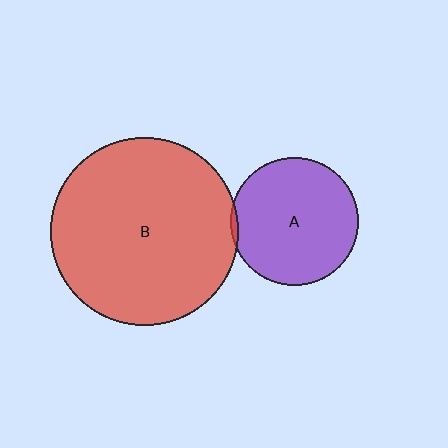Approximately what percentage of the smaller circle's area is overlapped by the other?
Approximately 5%.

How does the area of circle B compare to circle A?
Approximately 2.2 times.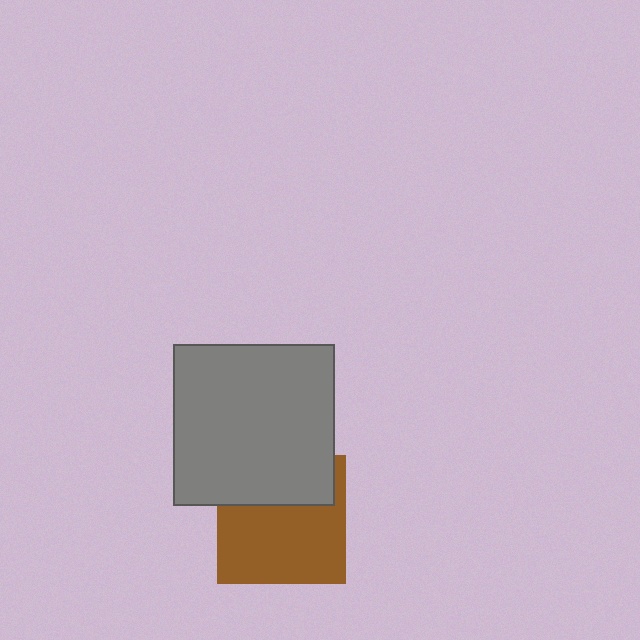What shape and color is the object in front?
The object in front is a gray square.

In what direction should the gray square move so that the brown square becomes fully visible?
The gray square should move up. That is the shortest direction to clear the overlap and leave the brown square fully visible.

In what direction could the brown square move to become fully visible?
The brown square could move down. That would shift it out from behind the gray square entirely.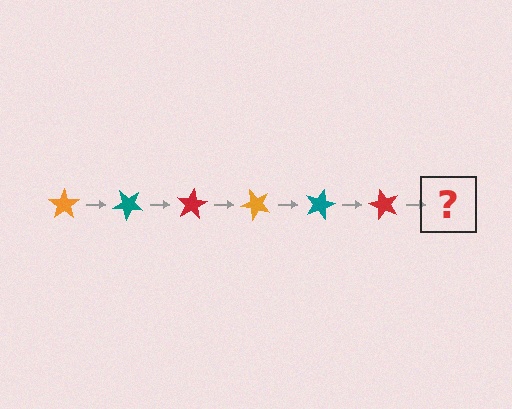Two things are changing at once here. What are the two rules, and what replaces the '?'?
The two rules are that it rotates 40 degrees each step and the color cycles through orange, teal, and red. The '?' should be an orange star, rotated 240 degrees from the start.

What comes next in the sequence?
The next element should be an orange star, rotated 240 degrees from the start.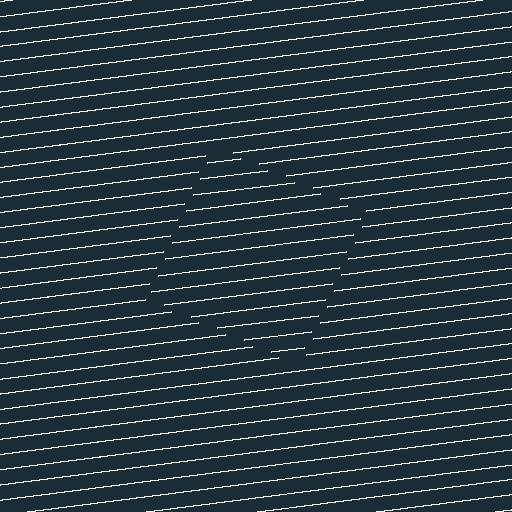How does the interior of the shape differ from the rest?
The interior of the shape contains the same grating, shifted by half a period — the contour is defined by the phase discontinuity where line-ends from the inner and outer gratings abut.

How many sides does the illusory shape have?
4 sides — the line-ends trace a square.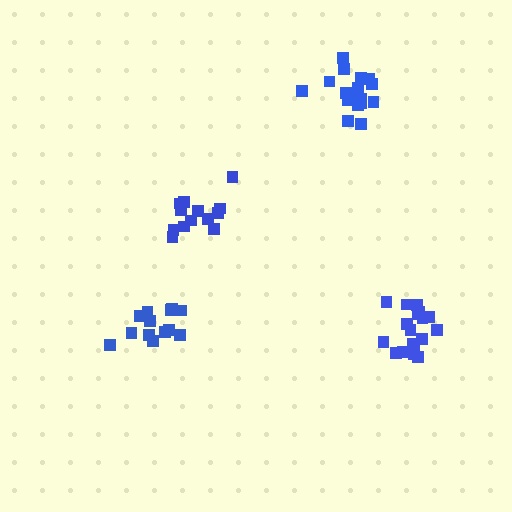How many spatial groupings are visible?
There are 4 spatial groupings.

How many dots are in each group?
Group 1: 18 dots, Group 2: 13 dots, Group 3: 17 dots, Group 4: 13 dots (61 total).